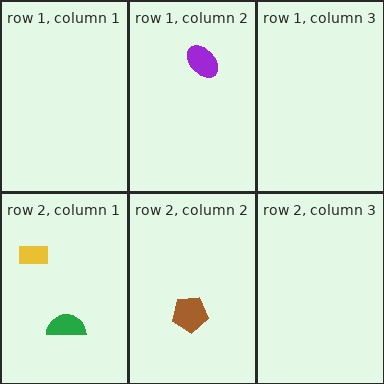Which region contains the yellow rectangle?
The row 2, column 1 region.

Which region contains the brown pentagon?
The row 2, column 2 region.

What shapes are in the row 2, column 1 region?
The yellow rectangle, the green semicircle.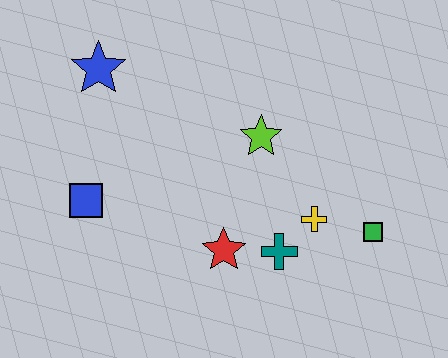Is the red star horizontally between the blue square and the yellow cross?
Yes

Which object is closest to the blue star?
The blue square is closest to the blue star.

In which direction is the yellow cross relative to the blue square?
The yellow cross is to the right of the blue square.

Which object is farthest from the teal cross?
The blue star is farthest from the teal cross.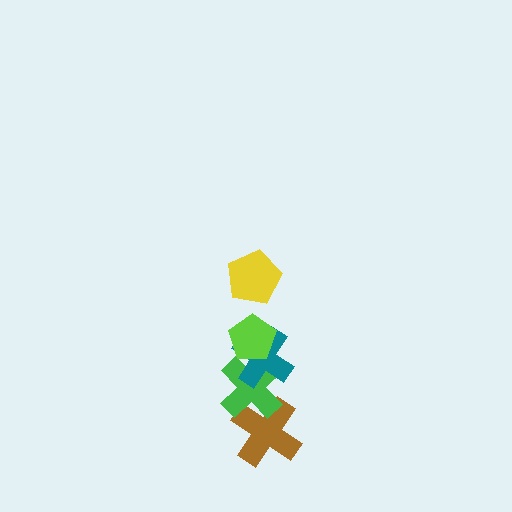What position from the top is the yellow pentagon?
The yellow pentagon is 1st from the top.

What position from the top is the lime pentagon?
The lime pentagon is 2nd from the top.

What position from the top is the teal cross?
The teal cross is 3rd from the top.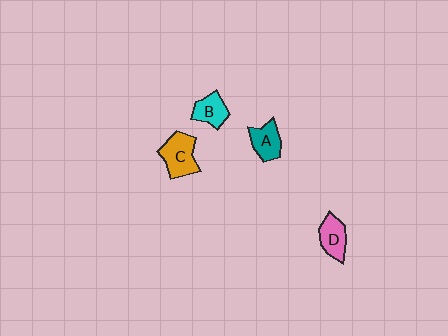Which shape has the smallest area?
Shape B (cyan).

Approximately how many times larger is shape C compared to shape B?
Approximately 1.5 times.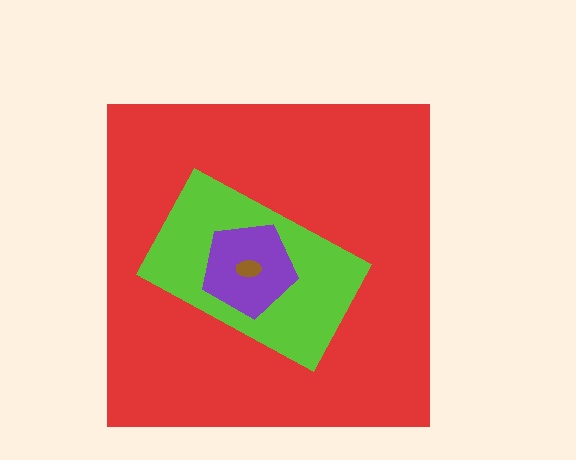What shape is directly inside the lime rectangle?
The purple pentagon.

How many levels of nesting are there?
4.